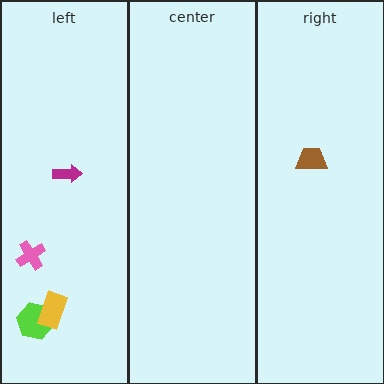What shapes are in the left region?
The pink cross, the magenta arrow, the lime hexagon, the yellow rectangle.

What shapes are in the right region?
The brown trapezoid.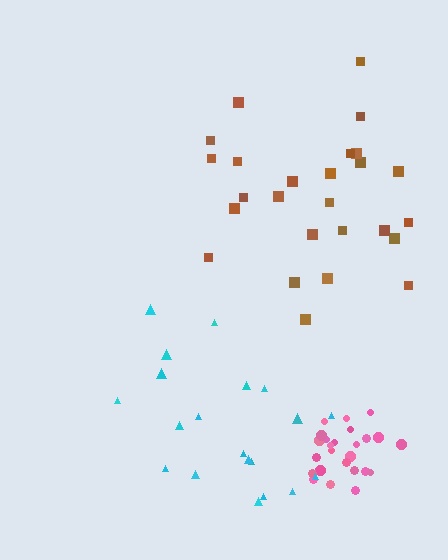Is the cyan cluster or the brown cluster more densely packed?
Cyan.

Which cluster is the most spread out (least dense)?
Brown.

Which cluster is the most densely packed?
Pink.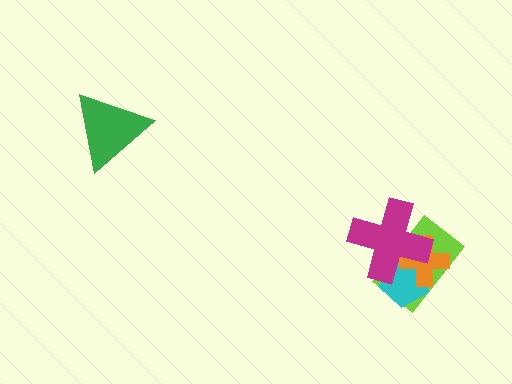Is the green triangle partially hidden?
No, no other shape covers it.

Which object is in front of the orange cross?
The magenta cross is in front of the orange cross.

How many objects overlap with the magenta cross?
3 objects overlap with the magenta cross.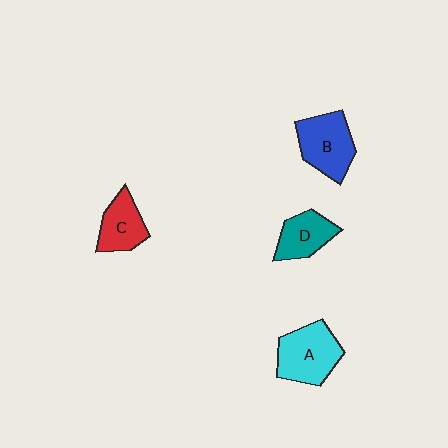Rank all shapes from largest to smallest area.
From largest to smallest: A (cyan), B (blue), C (red), D (teal).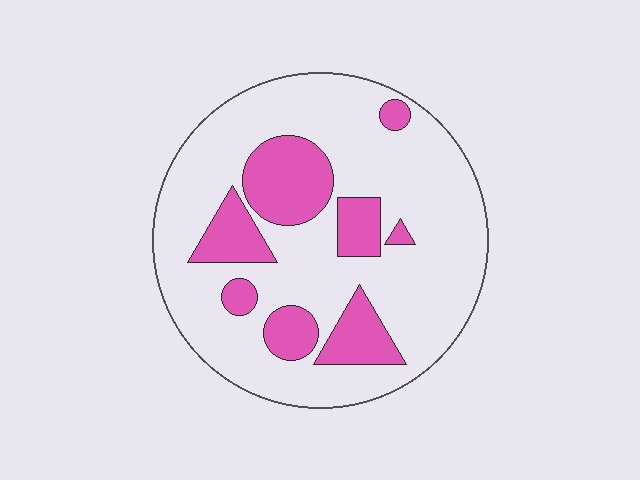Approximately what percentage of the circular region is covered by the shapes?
Approximately 25%.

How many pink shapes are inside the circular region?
8.